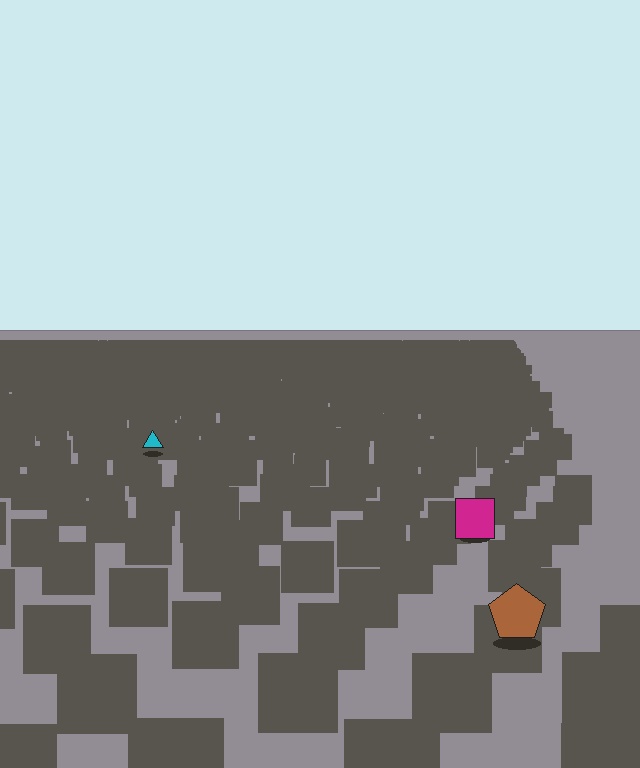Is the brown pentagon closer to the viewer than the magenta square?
Yes. The brown pentagon is closer — you can tell from the texture gradient: the ground texture is coarser near it.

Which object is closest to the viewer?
The brown pentagon is closest. The texture marks near it are larger and more spread out.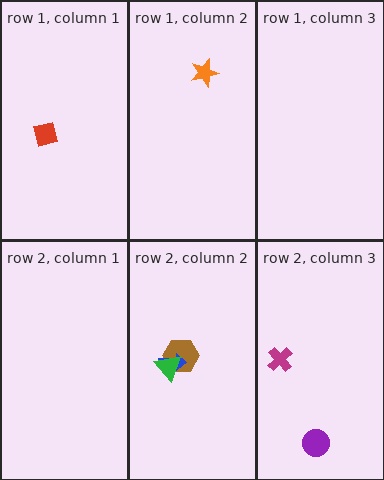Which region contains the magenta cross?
The row 2, column 3 region.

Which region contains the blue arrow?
The row 2, column 2 region.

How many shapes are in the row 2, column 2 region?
3.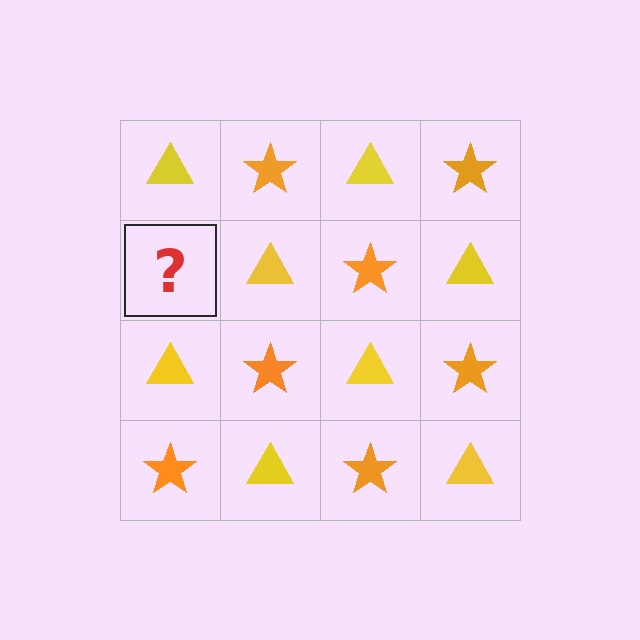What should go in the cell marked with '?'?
The missing cell should contain an orange star.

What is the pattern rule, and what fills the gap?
The rule is that it alternates yellow triangle and orange star in a checkerboard pattern. The gap should be filled with an orange star.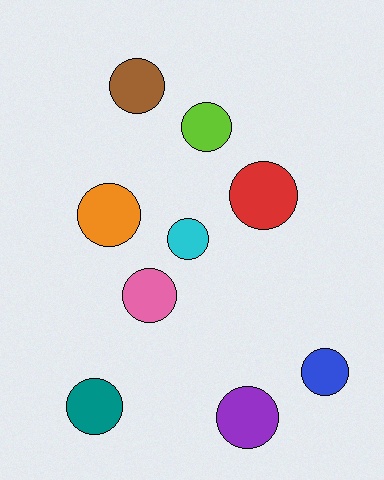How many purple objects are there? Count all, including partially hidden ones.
There is 1 purple object.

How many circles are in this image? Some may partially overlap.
There are 9 circles.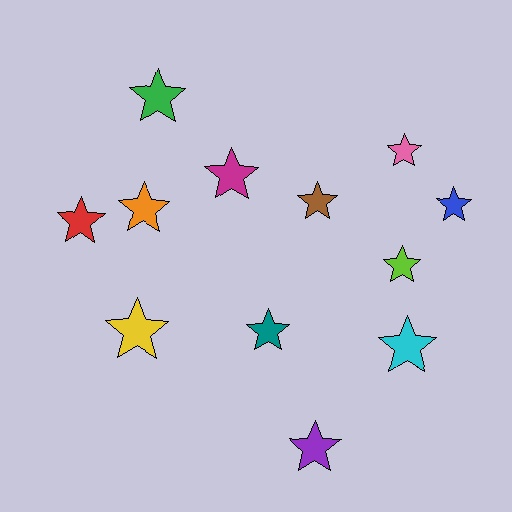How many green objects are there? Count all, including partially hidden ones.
There is 1 green object.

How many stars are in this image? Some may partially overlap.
There are 12 stars.